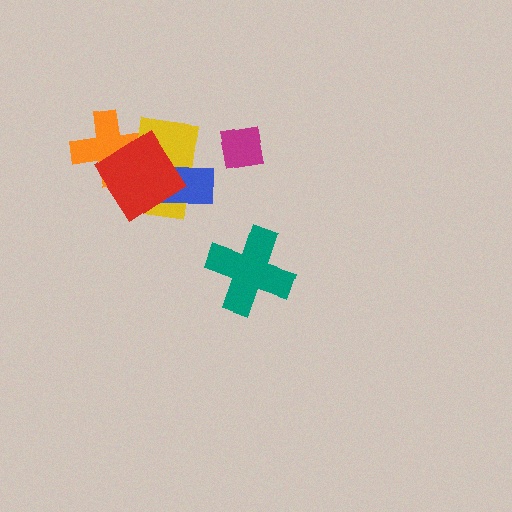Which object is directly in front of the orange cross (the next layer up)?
The yellow rectangle is directly in front of the orange cross.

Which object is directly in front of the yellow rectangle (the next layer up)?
The blue rectangle is directly in front of the yellow rectangle.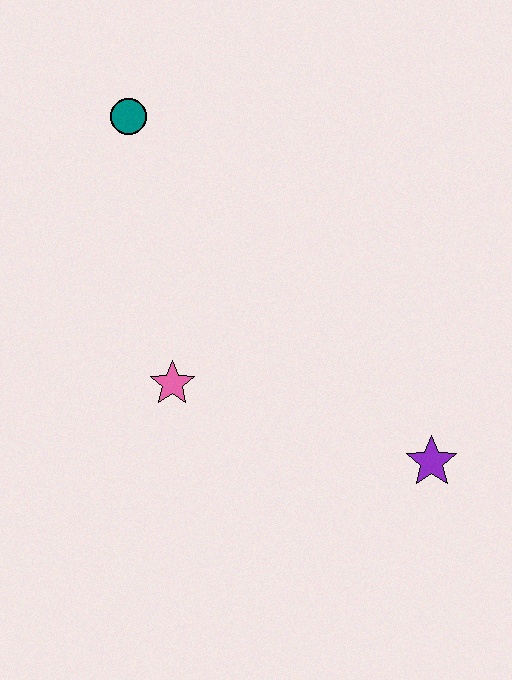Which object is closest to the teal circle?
The pink star is closest to the teal circle.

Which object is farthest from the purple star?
The teal circle is farthest from the purple star.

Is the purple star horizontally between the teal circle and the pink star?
No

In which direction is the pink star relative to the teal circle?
The pink star is below the teal circle.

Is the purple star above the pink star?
No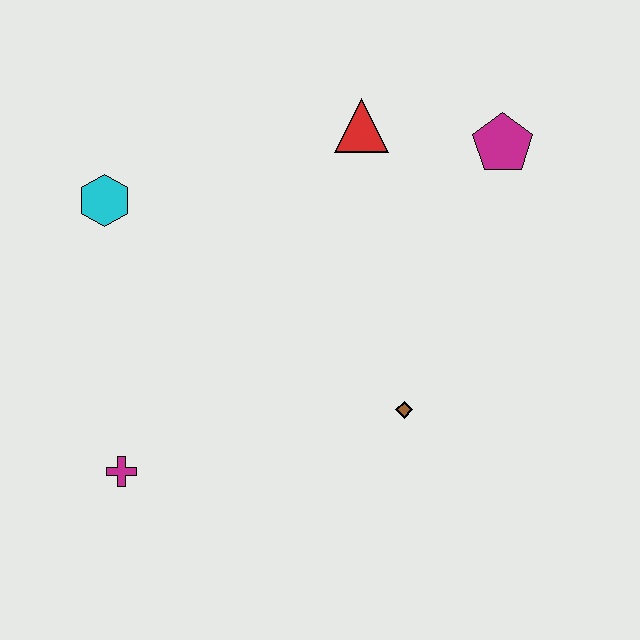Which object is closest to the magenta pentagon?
The red triangle is closest to the magenta pentagon.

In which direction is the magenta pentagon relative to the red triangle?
The magenta pentagon is to the right of the red triangle.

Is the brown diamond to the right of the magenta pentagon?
No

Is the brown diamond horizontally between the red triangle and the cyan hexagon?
No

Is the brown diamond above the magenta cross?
Yes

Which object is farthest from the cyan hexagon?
The magenta pentagon is farthest from the cyan hexagon.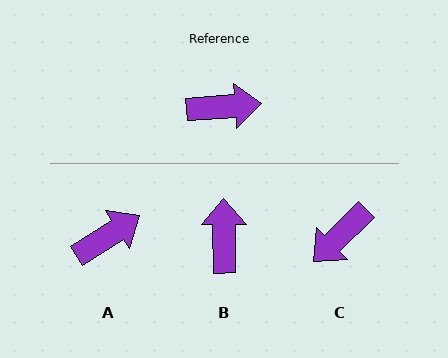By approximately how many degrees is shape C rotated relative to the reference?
Approximately 140 degrees clockwise.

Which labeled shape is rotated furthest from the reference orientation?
C, about 140 degrees away.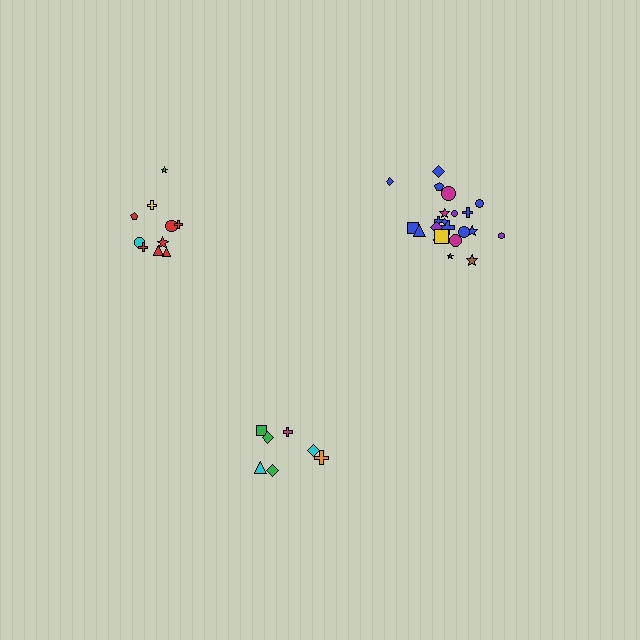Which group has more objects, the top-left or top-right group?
The top-right group.